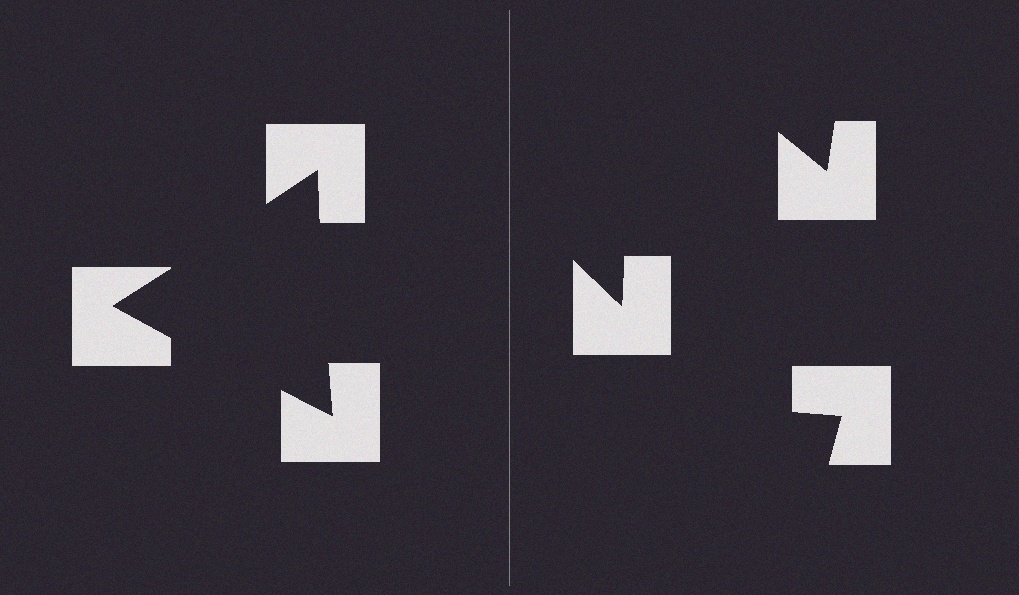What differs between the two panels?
The notched squares are positioned identically on both sides; only the wedge orientations differ. On the left they align to a triangle; on the right they are misaligned.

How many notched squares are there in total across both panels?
6 — 3 on each side.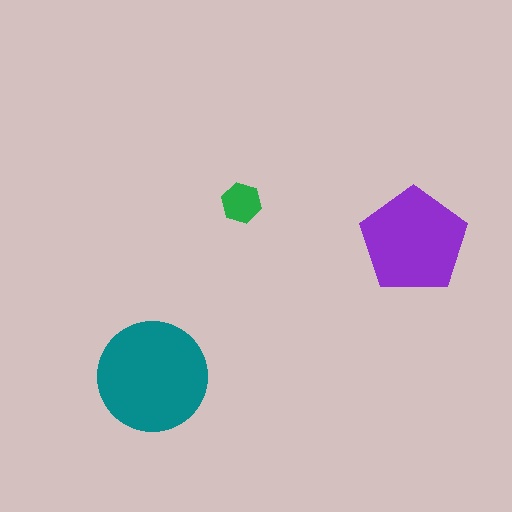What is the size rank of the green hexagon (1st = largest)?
3rd.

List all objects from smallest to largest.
The green hexagon, the purple pentagon, the teal circle.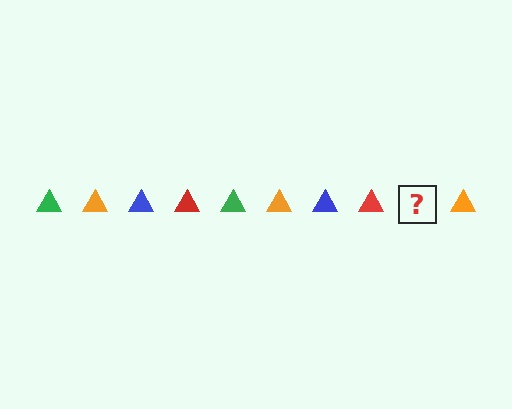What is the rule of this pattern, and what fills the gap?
The rule is that the pattern cycles through green, orange, blue, red triangles. The gap should be filled with a green triangle.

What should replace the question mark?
The question mark should be replaced with a green triangle.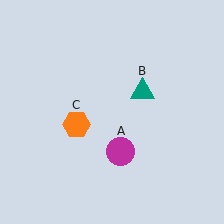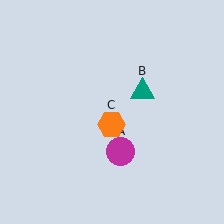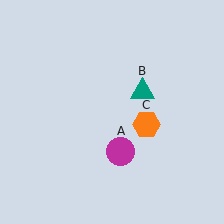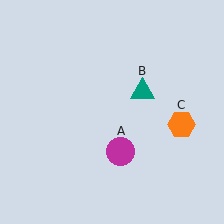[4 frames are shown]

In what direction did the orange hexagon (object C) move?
The orange hexagon (object C) moved right.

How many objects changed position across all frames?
1 object changed position: orange hexagon (object C).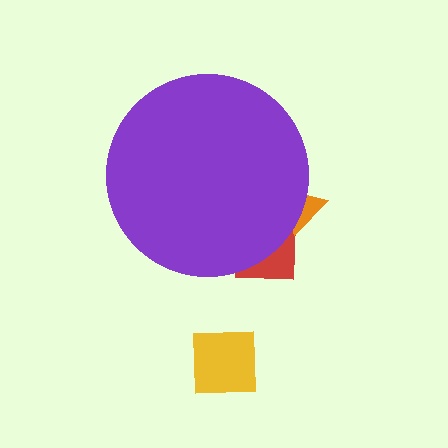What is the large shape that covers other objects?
A purple circle.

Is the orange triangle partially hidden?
Yes, the orange triangle is partially hidden behind the purple circle.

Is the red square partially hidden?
Yes, the red square is partially hidden behind the purple circle.